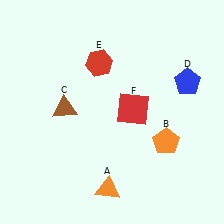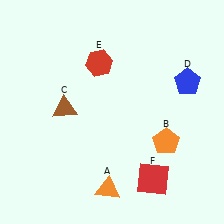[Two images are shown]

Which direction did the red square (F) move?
The red square (F) moved down.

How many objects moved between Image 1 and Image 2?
1 object moved between the two images.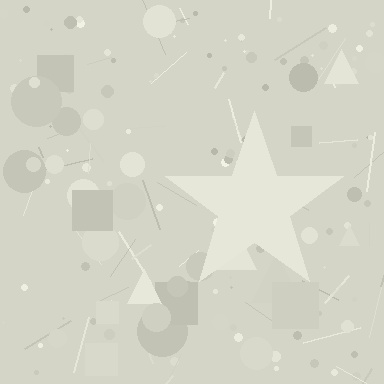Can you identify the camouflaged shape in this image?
The camouflaged shape is a star.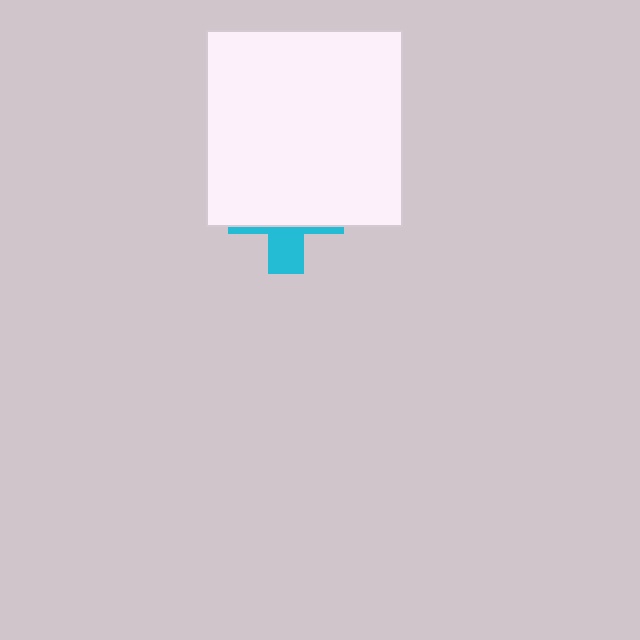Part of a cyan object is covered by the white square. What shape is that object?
It is a cross.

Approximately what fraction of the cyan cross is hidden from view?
Roughly 69% of the cyan cross is hidden behind the white square.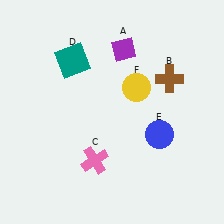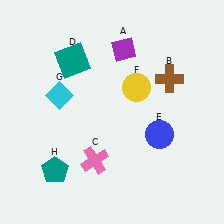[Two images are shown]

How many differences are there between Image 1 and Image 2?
There are 2 differences between the two images.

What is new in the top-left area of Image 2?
A cyan diamond (G) was added in the top-left area of Image 2.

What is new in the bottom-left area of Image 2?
A teal pentagon (H) was added in the bottom-left area of Image 2.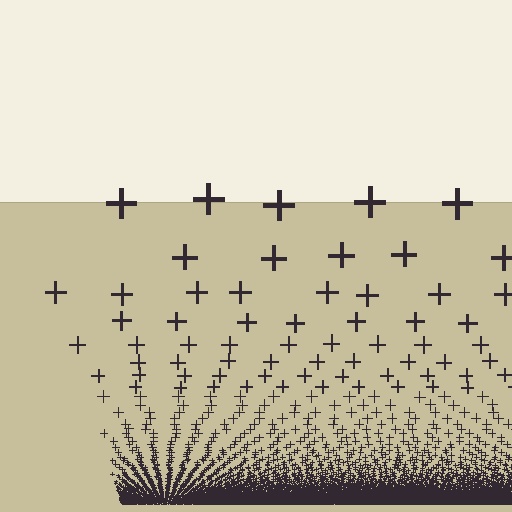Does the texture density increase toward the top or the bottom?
Density increases toward the bottom.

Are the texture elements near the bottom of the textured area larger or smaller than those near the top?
Smaller. The gradient is inverted — elements near the bottom are smaller and denser.